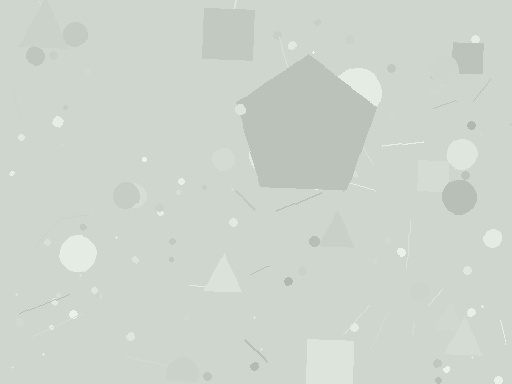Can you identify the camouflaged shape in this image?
The camouflaged shape is a pentagon.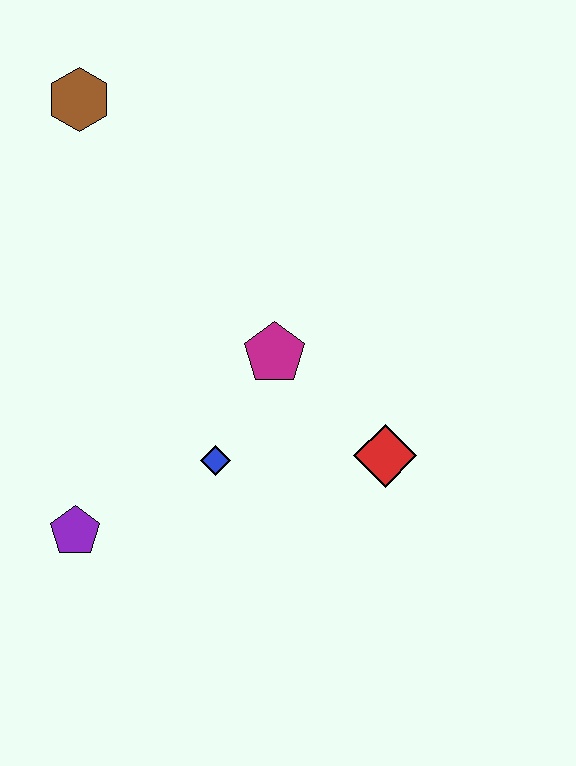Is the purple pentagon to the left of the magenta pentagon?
Yes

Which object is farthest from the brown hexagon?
The red diamond is farthest from the brown hexagon.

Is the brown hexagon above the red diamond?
Yes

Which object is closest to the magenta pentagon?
The blue diamond is closest to the magenta pentagon.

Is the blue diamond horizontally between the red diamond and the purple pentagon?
Yes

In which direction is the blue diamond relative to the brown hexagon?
The blue diamond is below the brown hexagon.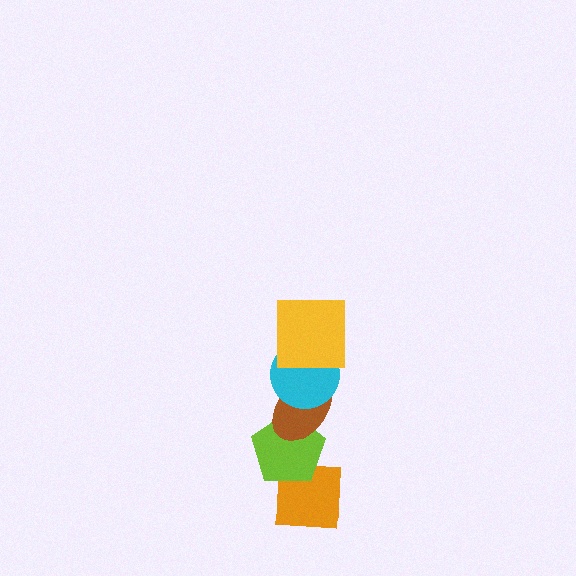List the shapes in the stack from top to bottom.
From top to bottom: the yellow square, the cyan circle, the brown ellipse, the lime pentagon, the orange square.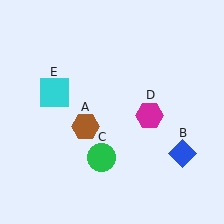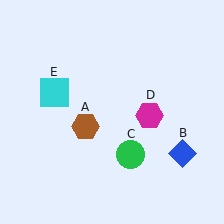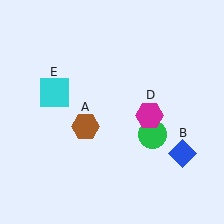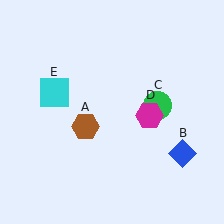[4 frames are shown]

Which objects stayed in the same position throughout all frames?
Brown hexagon (object A) and blue diamond (object B) and magenta hexagon (object D) and cyan square (object E) remained stationary.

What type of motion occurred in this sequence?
The green circle (object C) rotated counterclockwise around the center of the scene.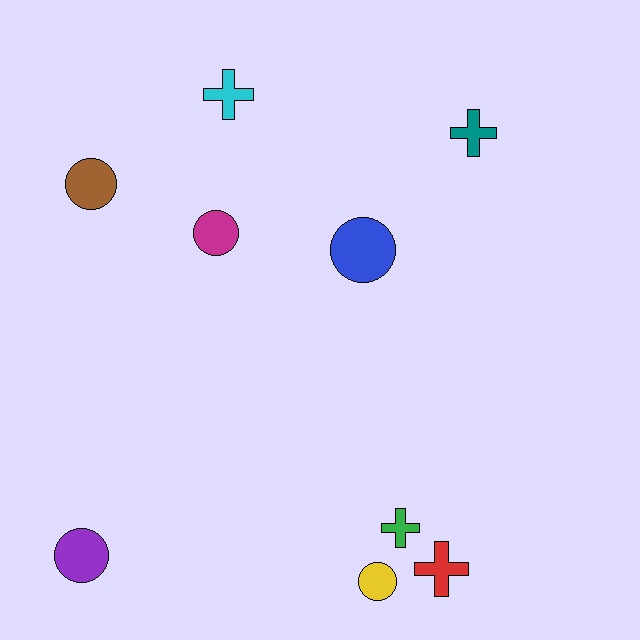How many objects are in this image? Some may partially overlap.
There are 9 objects.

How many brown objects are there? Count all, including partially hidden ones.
There is 1 brown object.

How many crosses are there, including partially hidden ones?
There are 4 crosses.